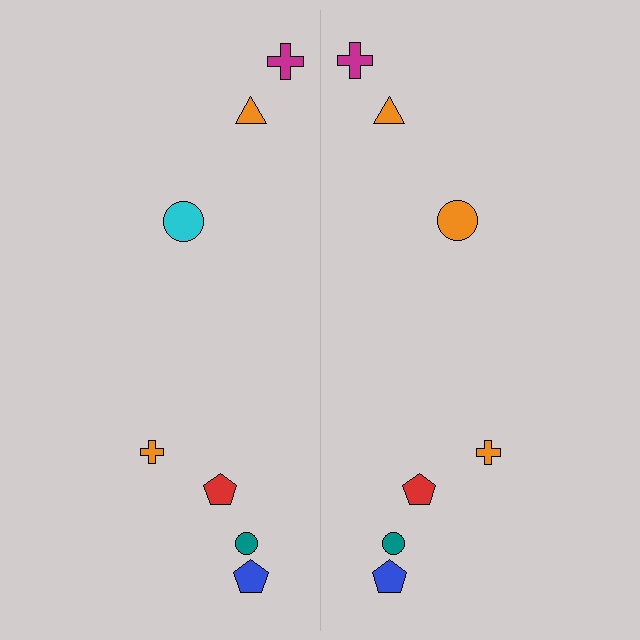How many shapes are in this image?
There are 14 shapes in this image.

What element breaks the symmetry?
The orange circle on the right side breaks the symmetry — its mirror counterpart is cyan.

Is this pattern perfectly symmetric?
No, the pattern is not perfectly symmetric. The orange circle on the right side breaks the symmetry — its mirror counterpart is cyan.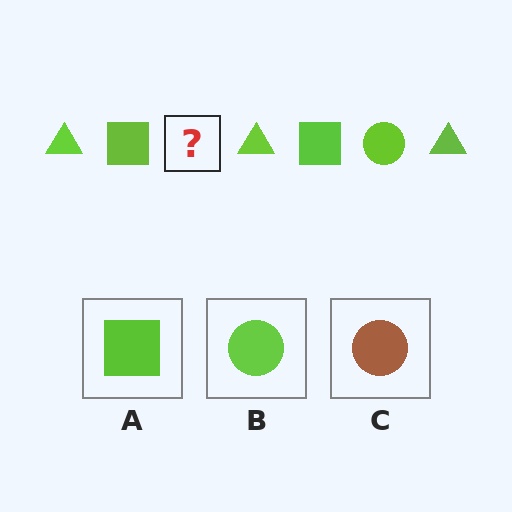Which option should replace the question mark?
Option B.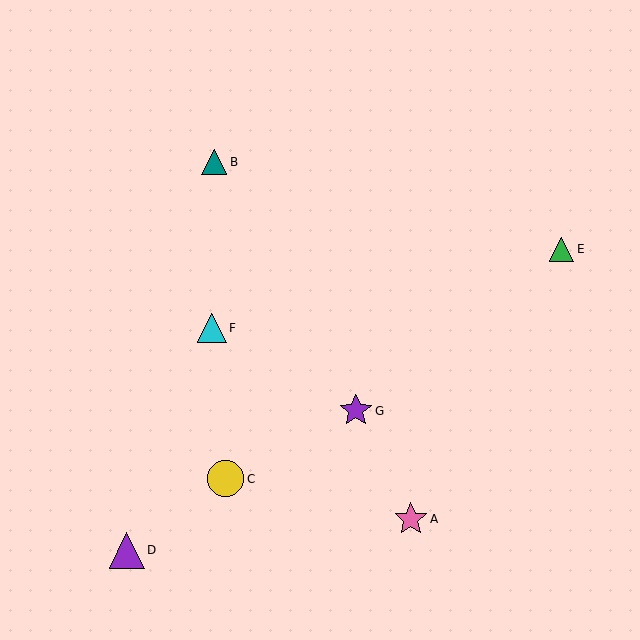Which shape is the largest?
The yellow circle (labeled C) is the largest.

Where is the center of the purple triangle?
The center of the purple triangle is at (127, 550).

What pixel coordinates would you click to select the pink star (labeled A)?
Click at (411, 519) to select the pink star A.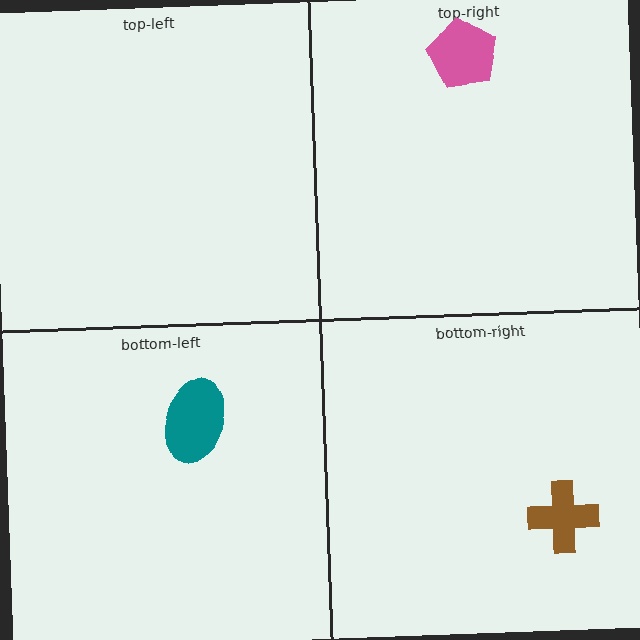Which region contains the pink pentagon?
The top-right region.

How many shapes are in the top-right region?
1.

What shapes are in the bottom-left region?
The teal ellipse.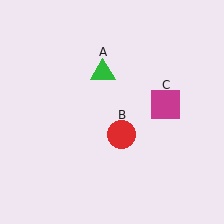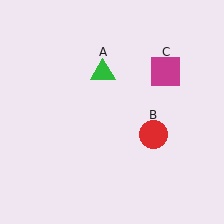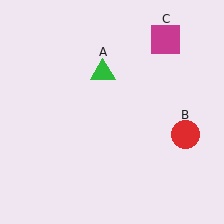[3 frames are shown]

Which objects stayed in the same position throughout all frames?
Green triangle (object A) remained stationary.